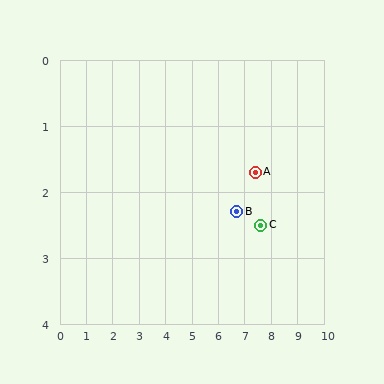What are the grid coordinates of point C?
Point C is at approximately (7.6, 2.5).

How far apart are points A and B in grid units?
Points A and B are about 0.9 grid units apart.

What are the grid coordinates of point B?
Point B is at approximately (6.7, 2.3).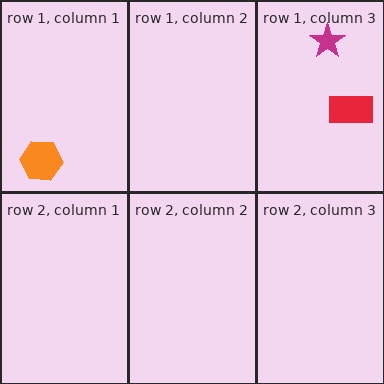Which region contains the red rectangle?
The row 1, column 3 region.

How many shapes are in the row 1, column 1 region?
1.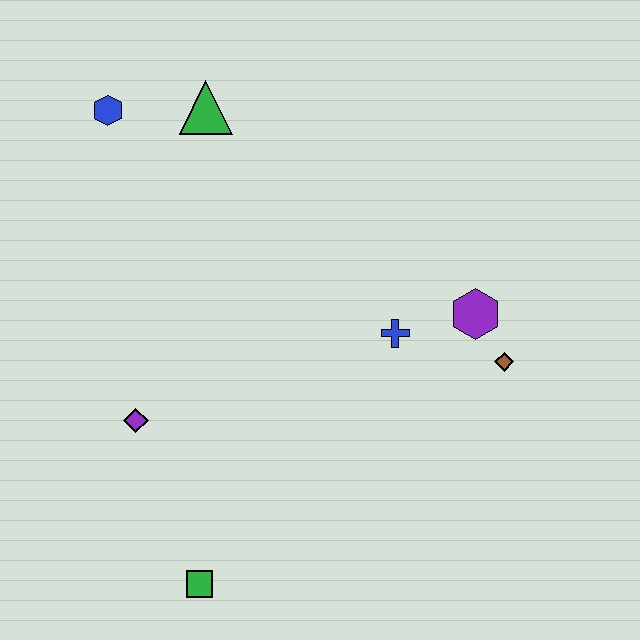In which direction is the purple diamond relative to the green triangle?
The purple diamond is below the green triangle.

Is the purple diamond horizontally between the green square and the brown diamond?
No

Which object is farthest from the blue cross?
The blue hexagon is farthest from the blue cross.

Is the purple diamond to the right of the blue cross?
No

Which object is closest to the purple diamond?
The green square is closest to the purple diamond.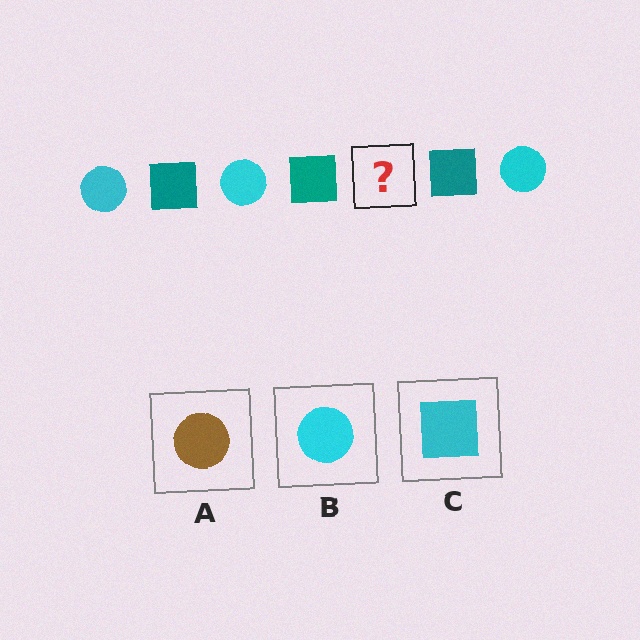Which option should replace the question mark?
Option B.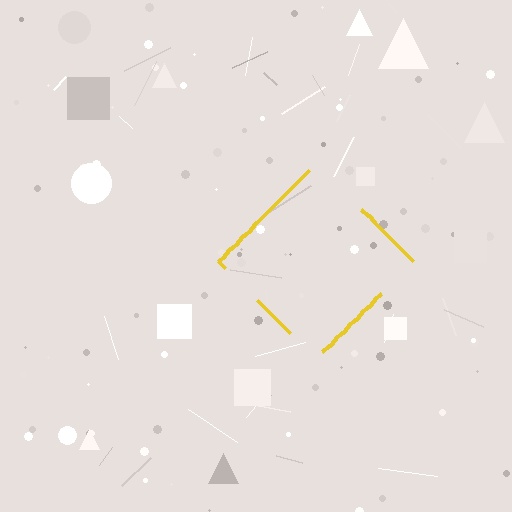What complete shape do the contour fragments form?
The contour fragments form a diamond.